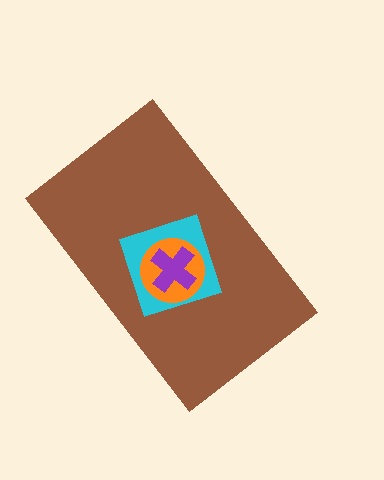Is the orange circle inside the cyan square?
Yes.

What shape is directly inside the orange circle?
The purple cross.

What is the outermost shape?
The brown rectangle.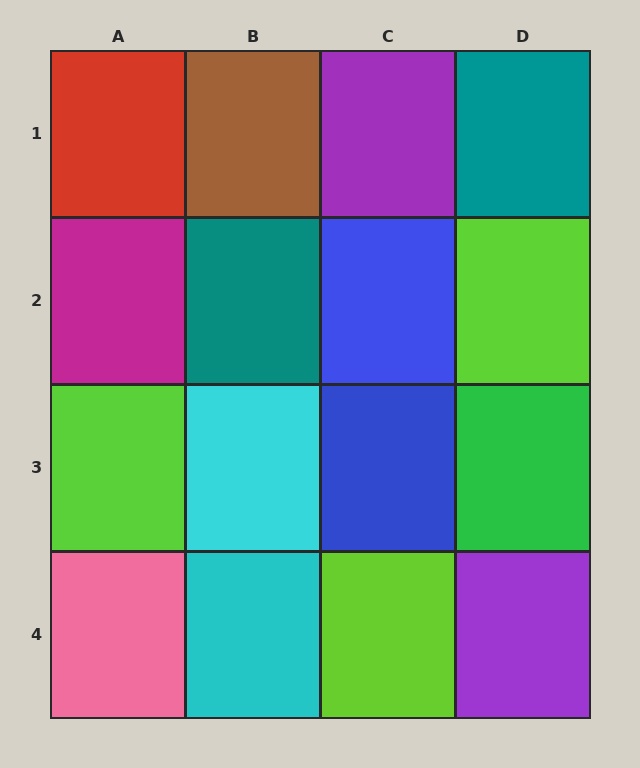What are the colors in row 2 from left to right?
Magenta, teal, blue, lime.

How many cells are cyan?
2 cells are cyan.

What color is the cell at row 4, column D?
Purple.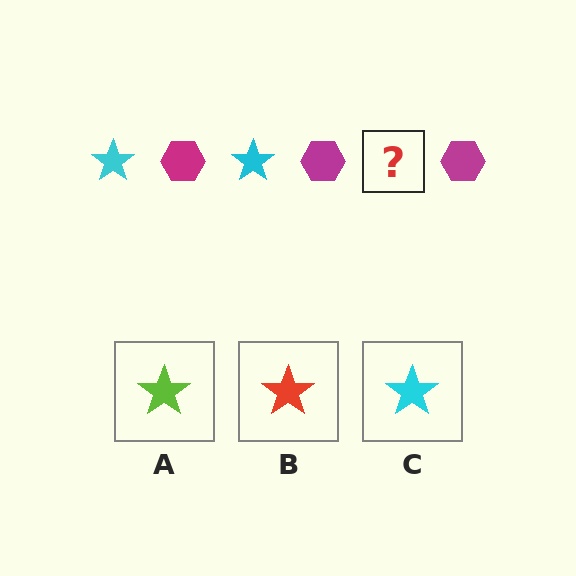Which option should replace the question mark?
Option C.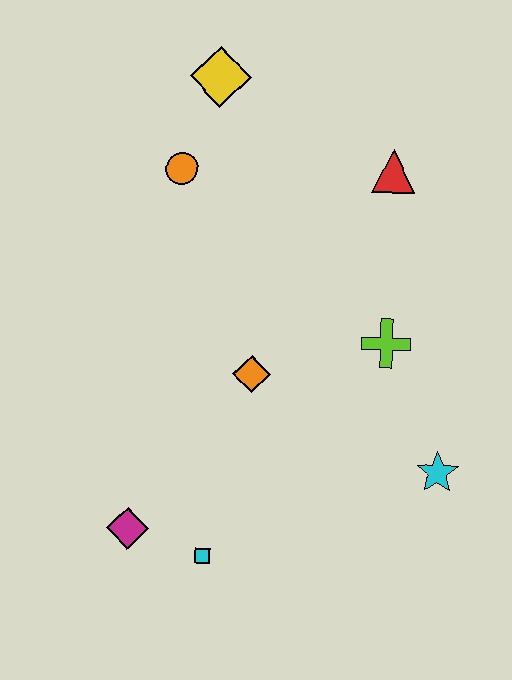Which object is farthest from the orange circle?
The cyan star is farthest from the orange circle.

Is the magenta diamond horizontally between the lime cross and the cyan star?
No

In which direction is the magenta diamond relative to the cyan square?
The magenta diamond is to the left of the cyan square.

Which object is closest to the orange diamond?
The lime cross is closest to the orange diamond.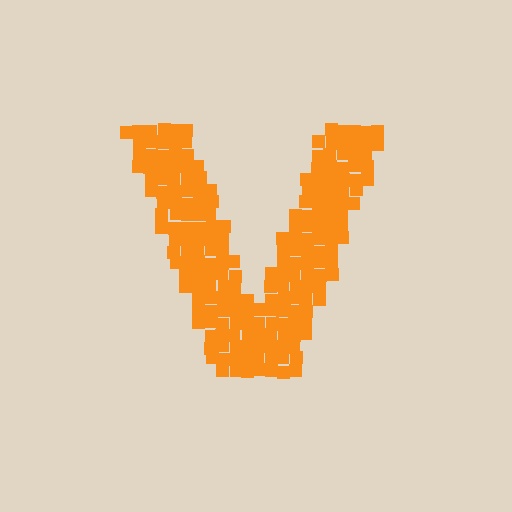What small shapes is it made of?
It is made of small squares.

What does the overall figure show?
The overall figure shows the letter V.